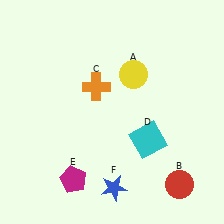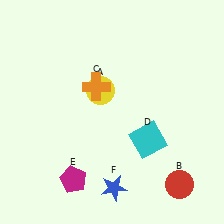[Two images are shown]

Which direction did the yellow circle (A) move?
The yellow circle (A) moved left.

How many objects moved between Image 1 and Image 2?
1 object moved between the two images.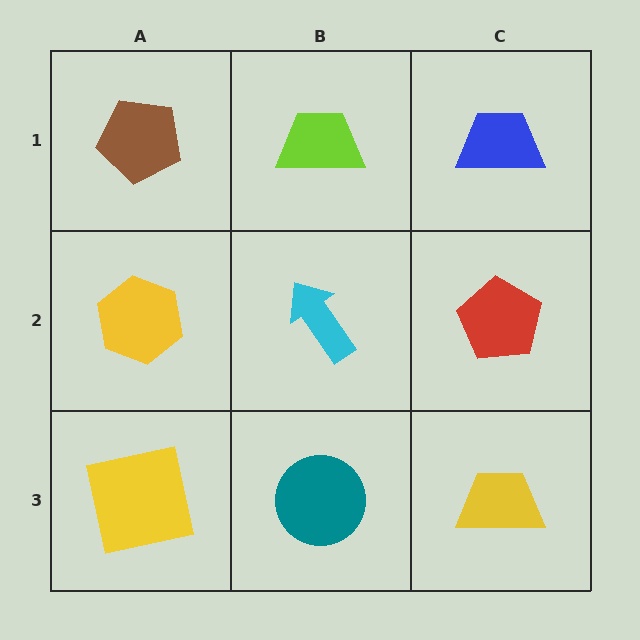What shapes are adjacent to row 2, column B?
A lime trapezoid (row 1, column B), a teal circle (row 3, column B), a yellow hexagon (row 2, column A), a red pentagon (row 2, column C).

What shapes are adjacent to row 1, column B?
A cyan arrow (row 2, column B), a brown pentagon (row 1, column A), a blue trapezoid (row 1, column C).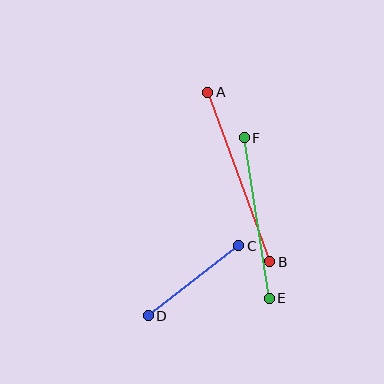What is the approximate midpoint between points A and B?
The midpoint is at approximately (239, 177) pixels.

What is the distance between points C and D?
The distance is approximately 114 pixels.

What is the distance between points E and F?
The distance is approximately 163 pixels.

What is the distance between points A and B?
The distance is approximately 181 pixels.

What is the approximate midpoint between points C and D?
The midpoint is at approximately (193, 281) pixels.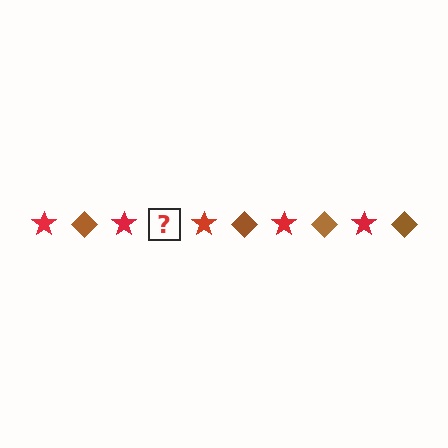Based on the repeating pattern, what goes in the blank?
The blank should be a brown diamond.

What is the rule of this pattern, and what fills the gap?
The rule is that the pattern alternates between red star and brown diamond. The gap should be filled with a brown diamond.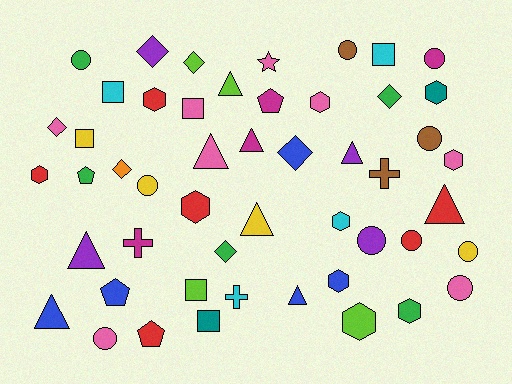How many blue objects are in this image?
There are 5 blue objects.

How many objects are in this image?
There are 50 objects.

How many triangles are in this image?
There are 9 triangles.